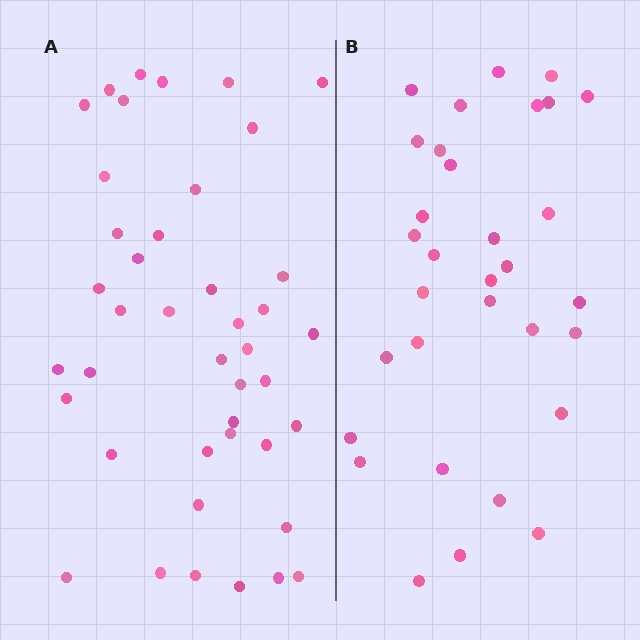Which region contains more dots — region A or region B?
Region A (the left region) has more dots.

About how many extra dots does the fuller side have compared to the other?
Region A has roughly 10 or so more dots than region B.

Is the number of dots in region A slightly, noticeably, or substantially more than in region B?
Region A has noticeably more, but not dramatically so. The ratio is roughly 1.3 to 1.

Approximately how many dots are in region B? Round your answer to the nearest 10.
About 30 dots. (The exact count is 32, which rounds to 30.)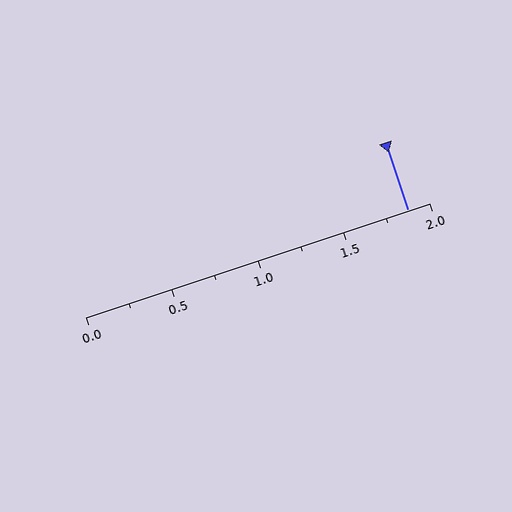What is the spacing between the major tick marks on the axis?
The major ticks are spaced 0.5 apart.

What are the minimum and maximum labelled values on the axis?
The axis runs from 0.0 to 2.0.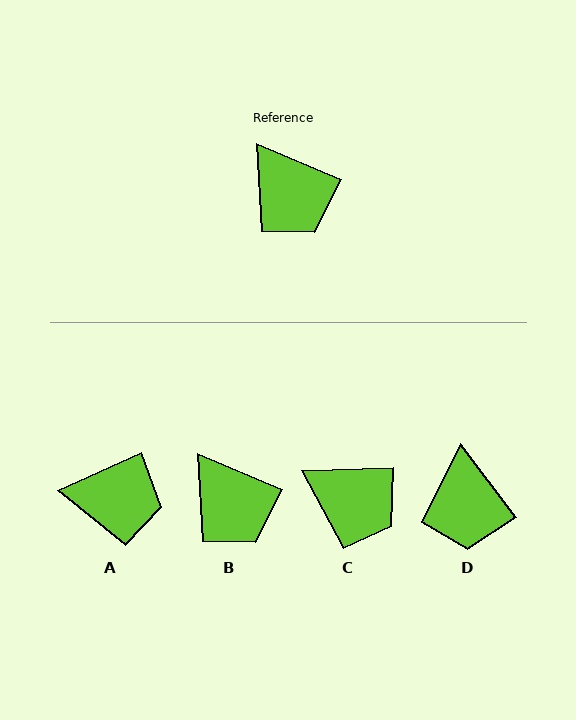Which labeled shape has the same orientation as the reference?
B.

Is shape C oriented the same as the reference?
No, it is off by about 25 degrees.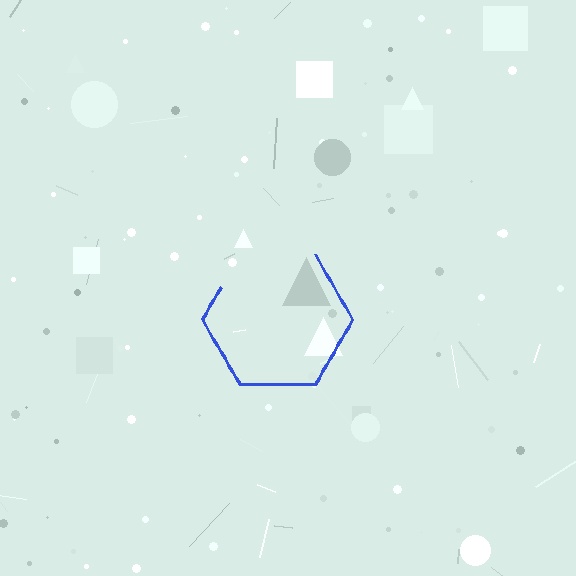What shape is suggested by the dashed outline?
The dashed outline suggests a hexagon.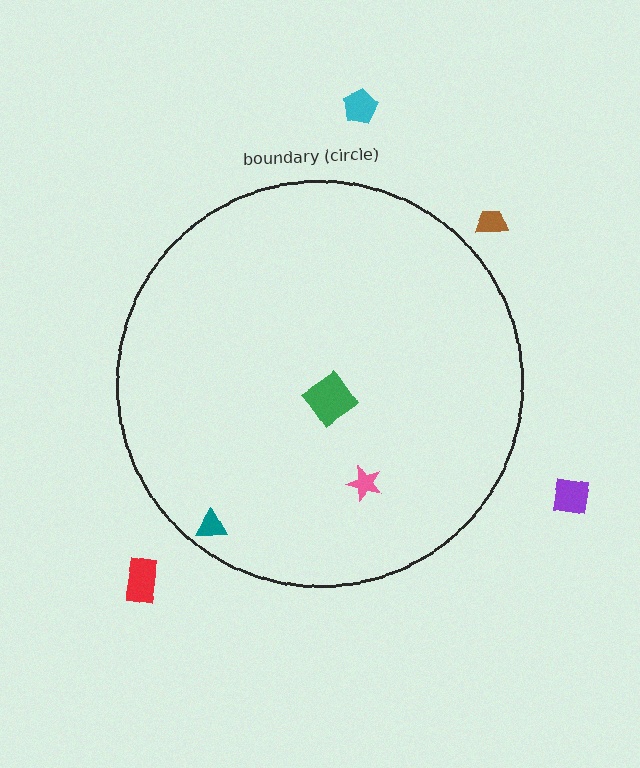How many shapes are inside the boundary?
3 inside, 4 outside.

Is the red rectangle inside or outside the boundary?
Outside.